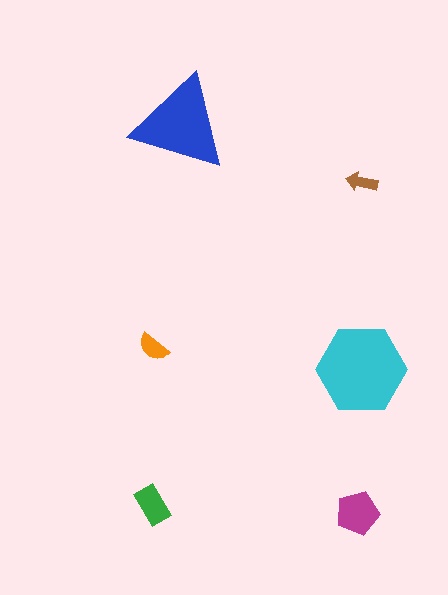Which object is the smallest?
The brown arrow.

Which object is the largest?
The cyan hexagon.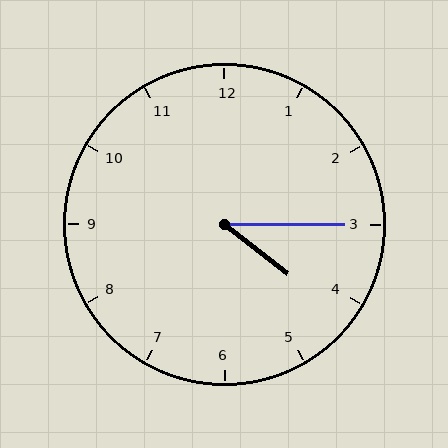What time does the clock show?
4:15.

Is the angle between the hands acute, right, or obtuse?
It is acute.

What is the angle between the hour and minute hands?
Approximately 38 degrees.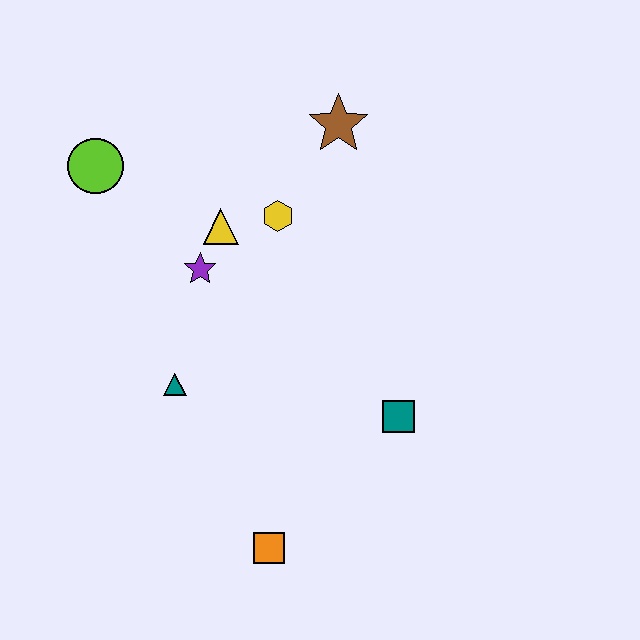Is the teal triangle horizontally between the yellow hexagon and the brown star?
No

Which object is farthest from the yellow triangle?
The orange square is farthest from the yellow triangle.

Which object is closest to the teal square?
The orange square is closest to the teal square.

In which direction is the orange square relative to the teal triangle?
The orange square is below the teal triangle.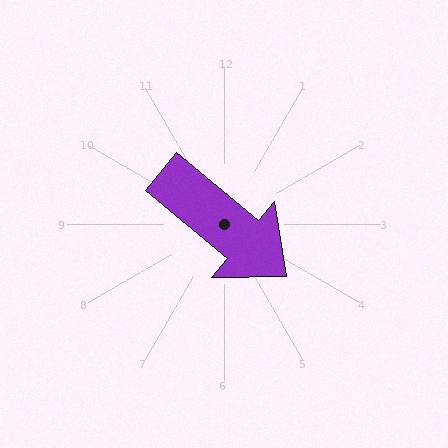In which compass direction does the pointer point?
Southeast.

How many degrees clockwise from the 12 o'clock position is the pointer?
Approximately 130 degrees.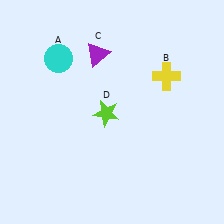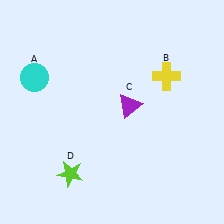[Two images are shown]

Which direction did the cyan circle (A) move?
The cyan circle (A) moved left.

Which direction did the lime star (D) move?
The lime star (D) moved down.